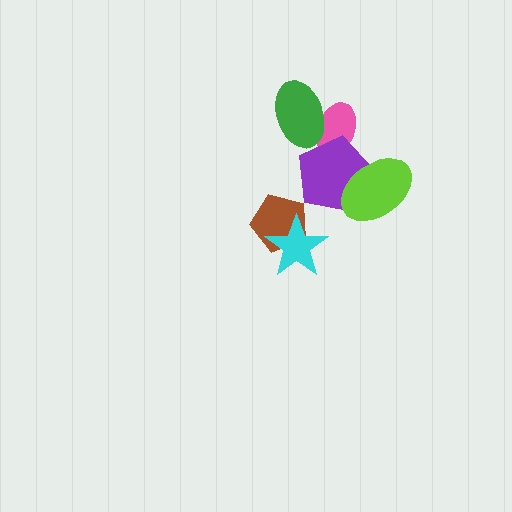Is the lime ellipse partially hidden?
No, no other shape covers it.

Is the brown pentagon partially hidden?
Yes, it is partially covered by another shape.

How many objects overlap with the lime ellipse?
1 object overlaps with the lime ellipse.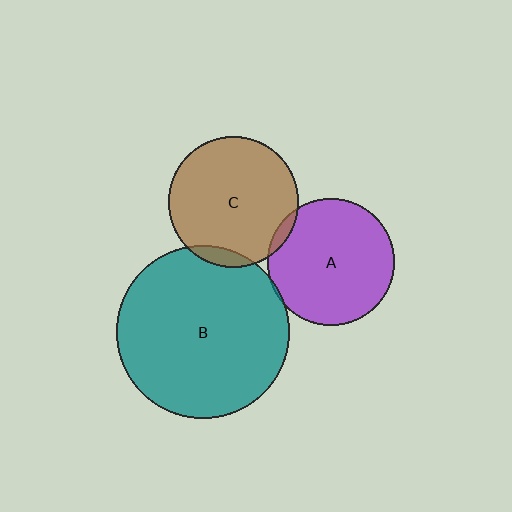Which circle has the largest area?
Circle B (teal).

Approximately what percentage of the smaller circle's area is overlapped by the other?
Approximately 5%.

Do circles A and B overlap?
Yes.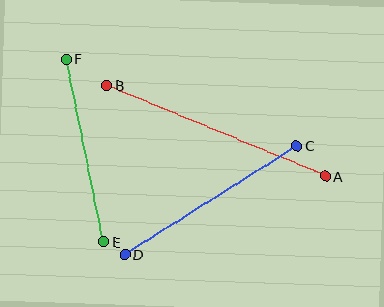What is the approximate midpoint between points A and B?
The midpoint is at approximately (216, 131) pixels.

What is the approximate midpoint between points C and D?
The midpoint is at approximately (211, 200) pixels.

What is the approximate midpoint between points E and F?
The midpoint is at approximately (85, 151) pixels.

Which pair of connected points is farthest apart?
Points A and B are farthest apart.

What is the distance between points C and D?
The distance is approximately 204 pixels.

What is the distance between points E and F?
The distance is approximately 186 pixels.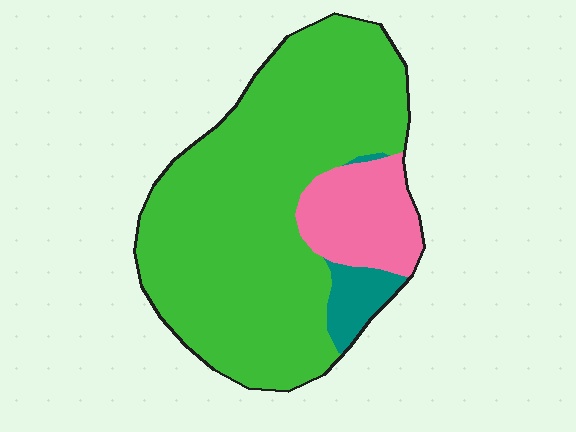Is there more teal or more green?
Green.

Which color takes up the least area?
Teal, at roughly 5%.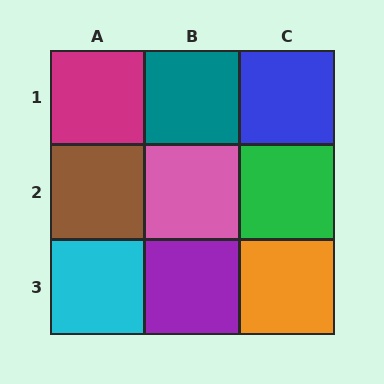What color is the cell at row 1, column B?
Teal.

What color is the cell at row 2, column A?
Brown.